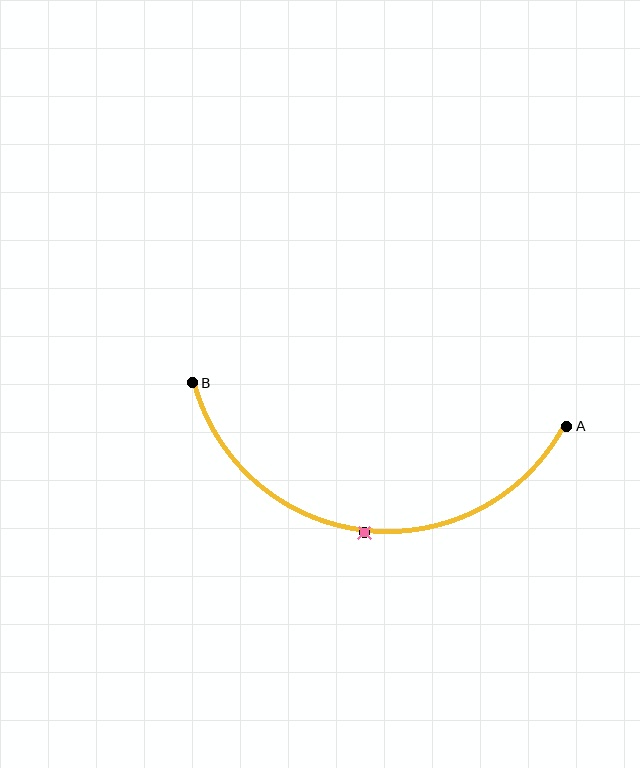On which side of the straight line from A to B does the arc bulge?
The arc bulges below the straight line connecting A and B.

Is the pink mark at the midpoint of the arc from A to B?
Yes. The pink mark lies on the arc at equal arc-length from both A and B — it is the arc midpoint.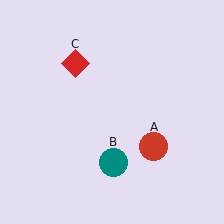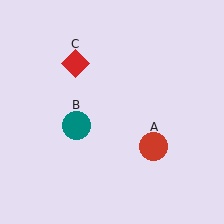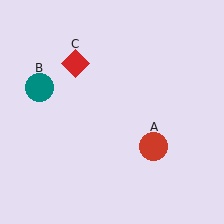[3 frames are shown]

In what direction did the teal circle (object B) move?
The teal circle (object B) moved up and to the left.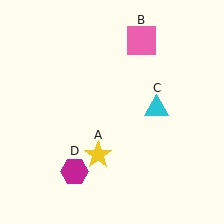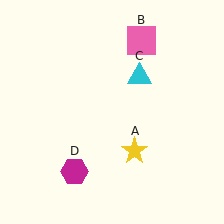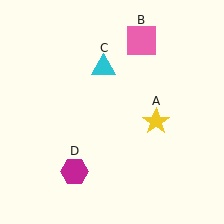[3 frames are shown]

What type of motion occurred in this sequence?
The yellow star (object A), cyan triangle (object C) rotated counterclockwise around the center of the scene.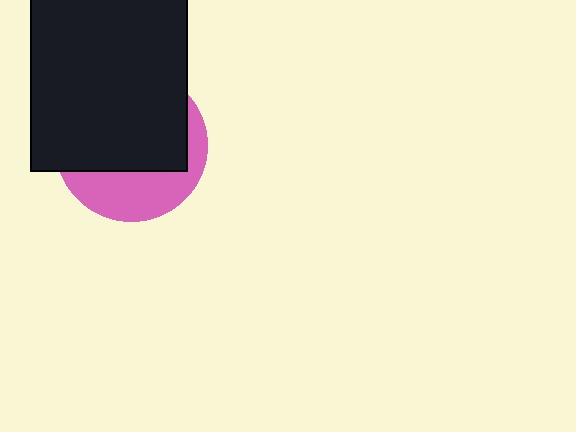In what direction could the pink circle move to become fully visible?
The pink circle could move down. That would shift it out from behind the black rectangle entirely.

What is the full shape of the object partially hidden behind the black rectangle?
The partially hidden object is a pink circle.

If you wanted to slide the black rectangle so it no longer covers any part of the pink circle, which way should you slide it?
Slide it up — that is the most direct way to separate the two shapes.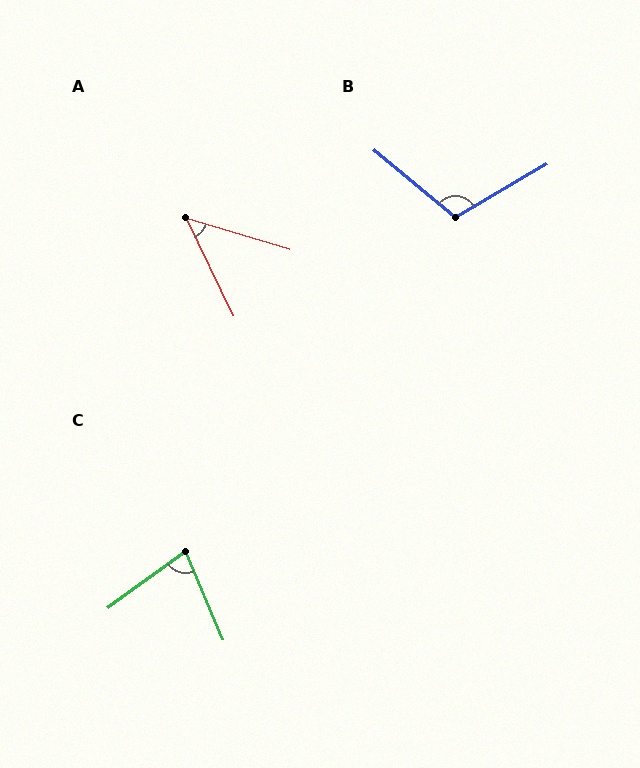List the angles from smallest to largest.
A (47°), C (77°), B (110°).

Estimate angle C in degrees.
Approximately 77 degrees.